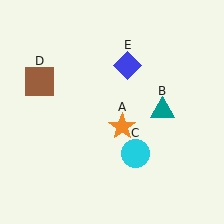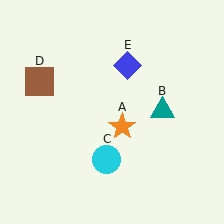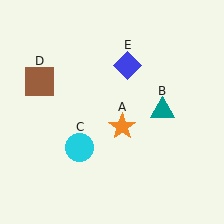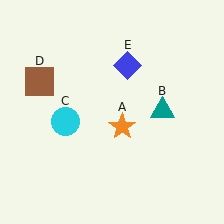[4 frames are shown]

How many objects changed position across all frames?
1 object changed position: cyan circle (object C).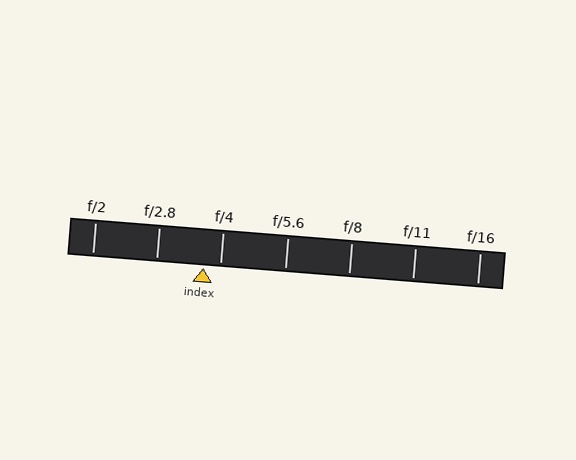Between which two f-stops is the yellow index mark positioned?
The index mark is between f/2.8 and f/4.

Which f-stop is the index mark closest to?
The index mark is closest to f/4.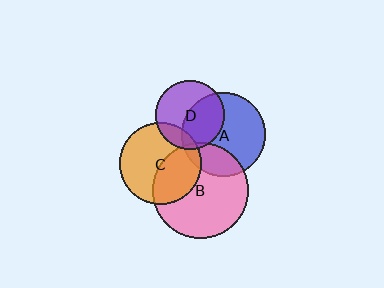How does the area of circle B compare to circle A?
Approximately 1.3 times.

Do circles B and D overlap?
Yes.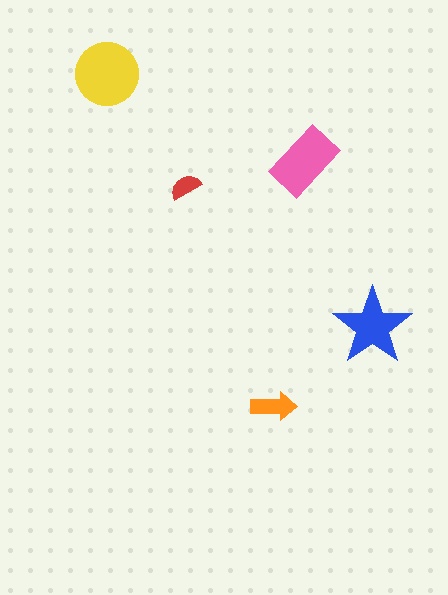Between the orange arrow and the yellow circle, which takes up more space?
The yellow circle.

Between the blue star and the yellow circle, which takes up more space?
The yellow circle.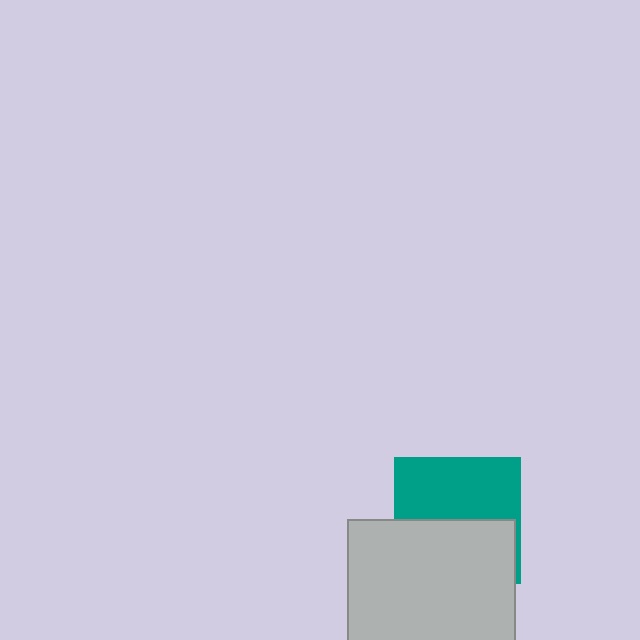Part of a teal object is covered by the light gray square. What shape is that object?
It is a square.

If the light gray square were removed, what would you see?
You would see the complete teal square.